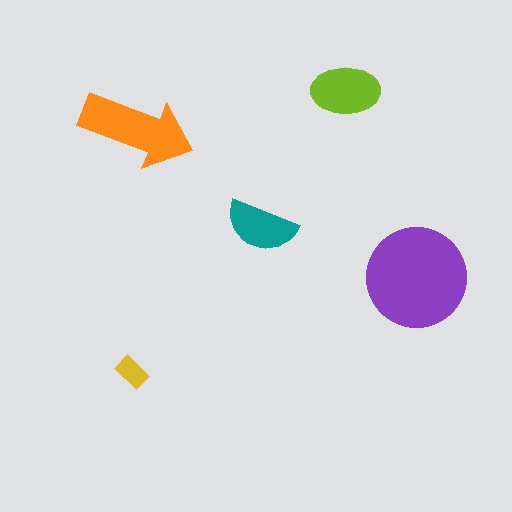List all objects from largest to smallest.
The purple circle, the orange arrow, the lime ellipse, the teal semicircle, the yellow rectangle.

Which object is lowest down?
The yellow rectangle is bottommost.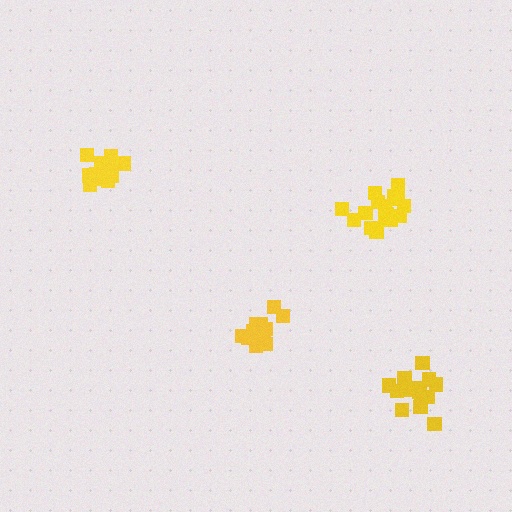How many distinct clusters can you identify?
There are 4 distinct clusters.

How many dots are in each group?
Group 1: 16 dots, Group 2: 15 dots, Group 3: 14 dots, Group 4: 13 dots (58 total).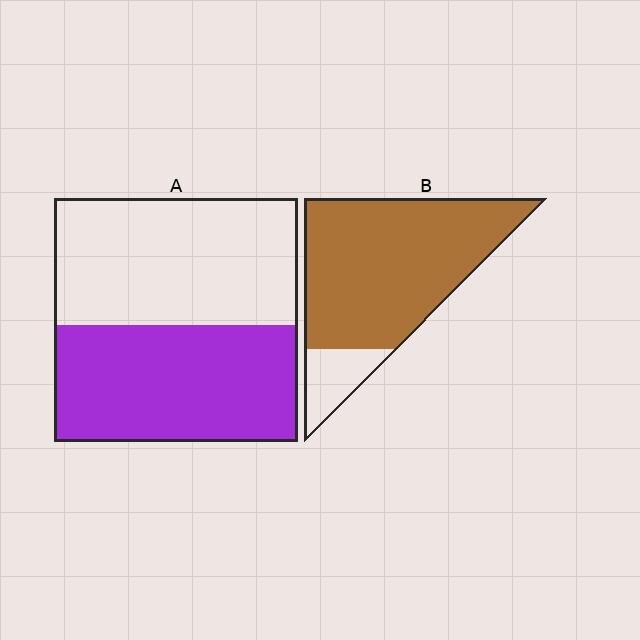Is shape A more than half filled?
Roughly half.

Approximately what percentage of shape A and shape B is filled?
A is approximately 50% and B is approximately 85%.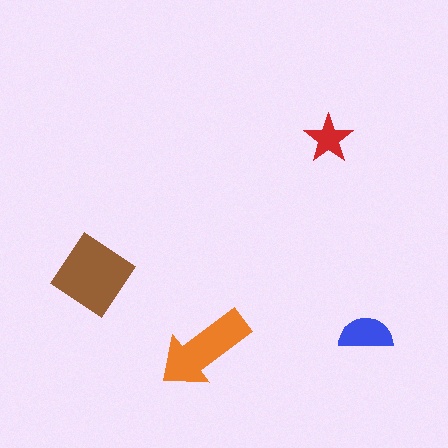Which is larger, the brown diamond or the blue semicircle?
The brown diamond.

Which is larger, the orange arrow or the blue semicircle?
The orange arrow.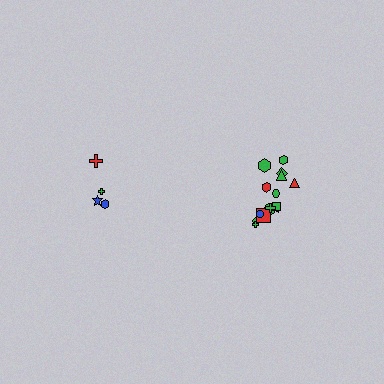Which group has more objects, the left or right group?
The right group.